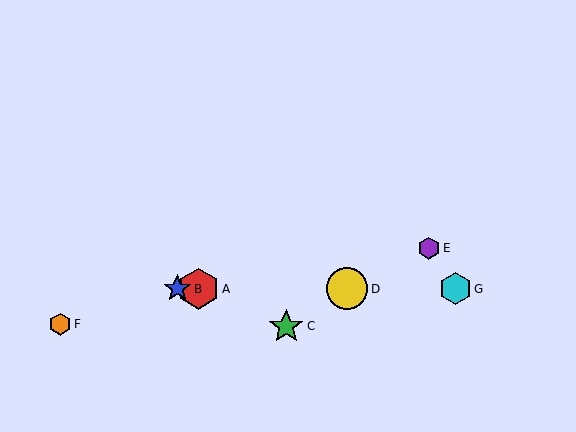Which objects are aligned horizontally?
Objects A, B, D, G are aligned horizontally.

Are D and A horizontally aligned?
Yes, both are at y≈289.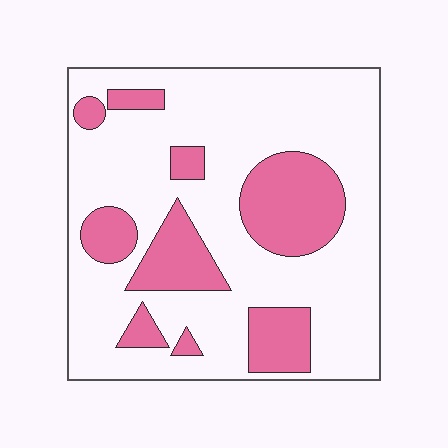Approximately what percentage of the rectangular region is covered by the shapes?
Approximately 25%.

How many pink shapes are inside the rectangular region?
9.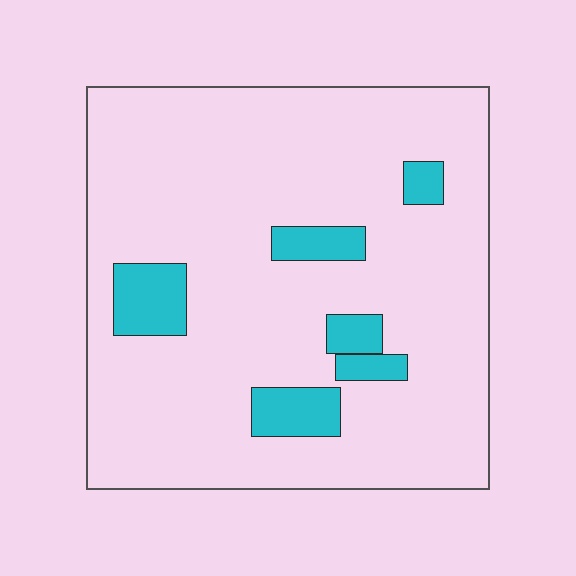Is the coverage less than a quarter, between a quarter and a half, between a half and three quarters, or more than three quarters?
Less than a quarter.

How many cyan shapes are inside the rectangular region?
6.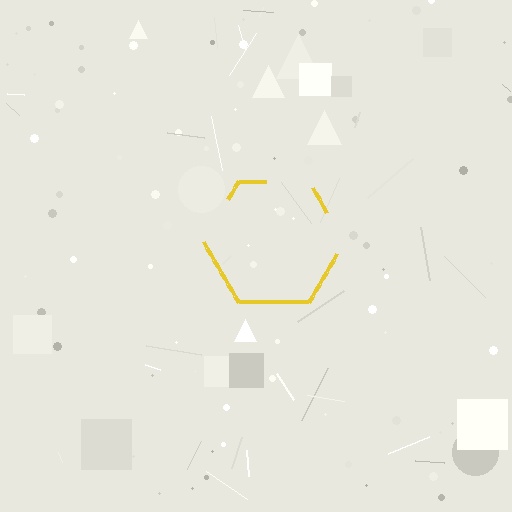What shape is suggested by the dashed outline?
The dashed outline suggests a hexagon.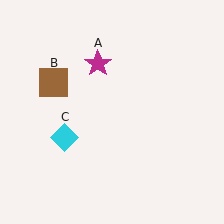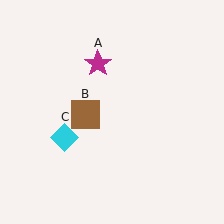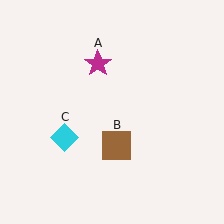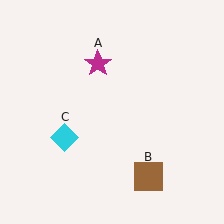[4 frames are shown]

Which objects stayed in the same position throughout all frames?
Magenta star (object A) and cyan diamond (object C) remained stationary.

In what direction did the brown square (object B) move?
The brown square (object B) moved down and to the right.